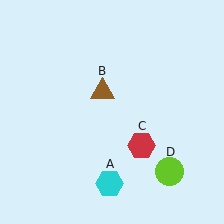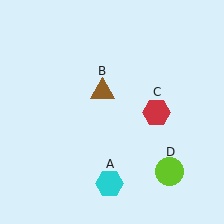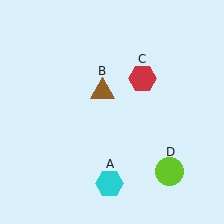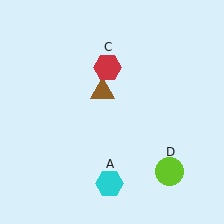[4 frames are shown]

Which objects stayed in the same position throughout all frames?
Cyan hexagon (object A) and brown triangle (object B) and lime circle (object D) remained stationary.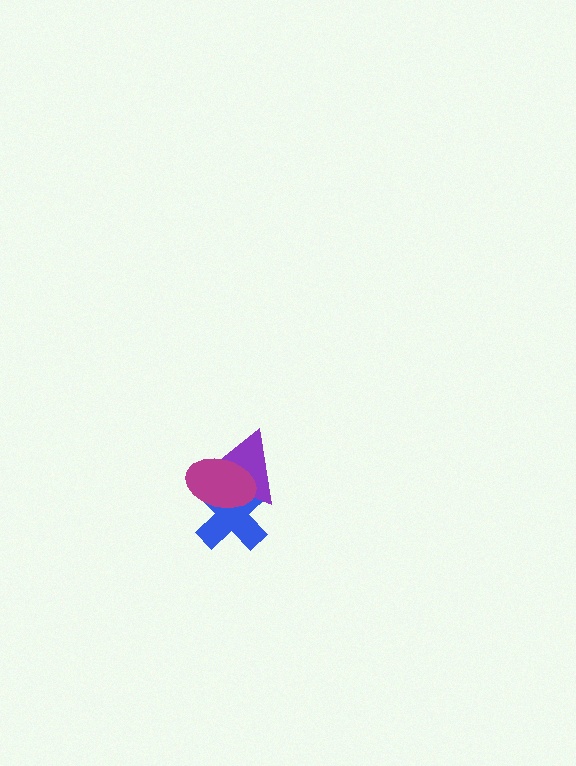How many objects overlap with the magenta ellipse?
2 objects overlap with the magenta ellipse.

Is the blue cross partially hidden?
Yes, it is partially covered by another shape.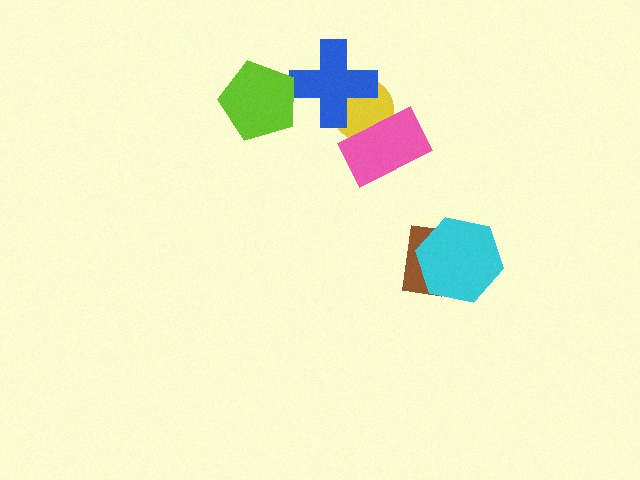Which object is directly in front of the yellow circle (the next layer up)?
The blue cross is directly in front of the yellow circle.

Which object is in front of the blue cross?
The lime pentagon is in front of the blue cross.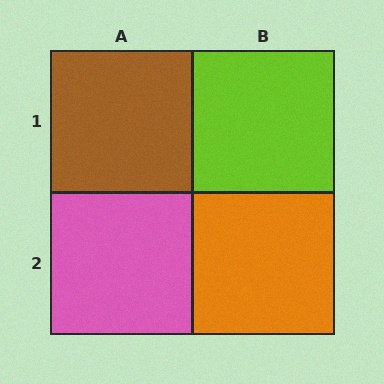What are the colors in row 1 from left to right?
Brown, lime.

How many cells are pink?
1 cell is pink.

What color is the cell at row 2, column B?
Orange.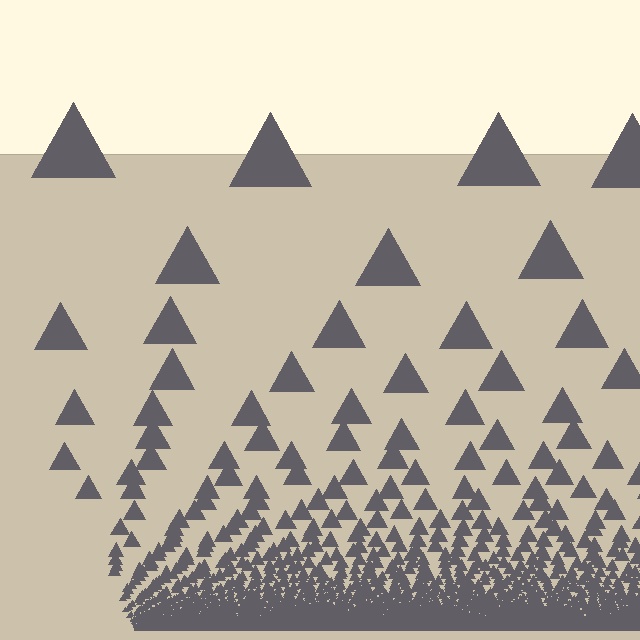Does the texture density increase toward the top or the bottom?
Density increases toward the bottom.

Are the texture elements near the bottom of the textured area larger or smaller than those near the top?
Smaller. The gradient is inverted — elements near the bottom are smaller and denser.